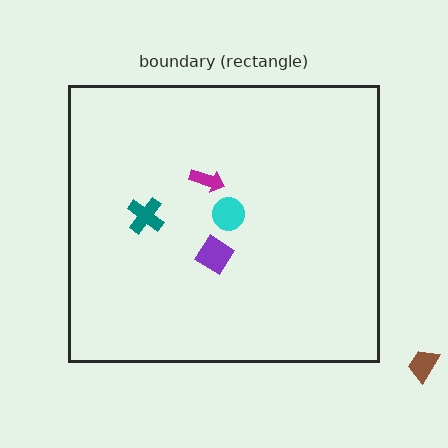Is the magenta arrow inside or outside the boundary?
Inside.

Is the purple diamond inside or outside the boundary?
Inside.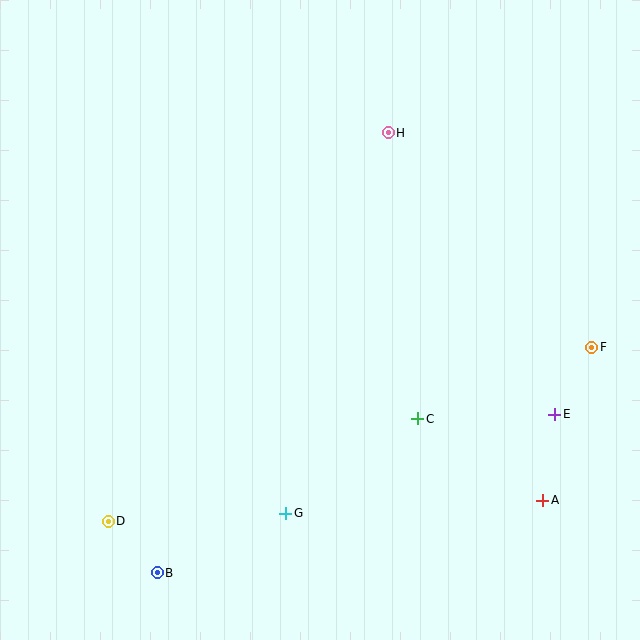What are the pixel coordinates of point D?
Point D is at (108, 521).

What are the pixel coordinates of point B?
Point B is at (157, 573).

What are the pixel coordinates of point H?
Point H is at (388, 133).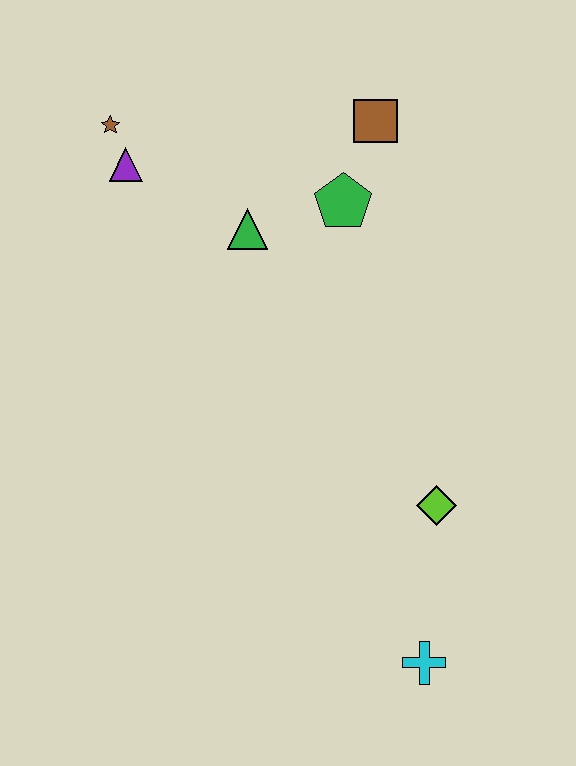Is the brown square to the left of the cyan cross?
Yes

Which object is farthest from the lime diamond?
The brown star is farthest from the lime diamond.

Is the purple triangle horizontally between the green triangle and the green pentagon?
No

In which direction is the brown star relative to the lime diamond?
The brown star is above the lime diamond.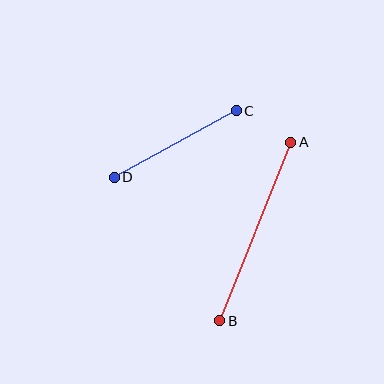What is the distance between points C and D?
The distance is approximately 139 pixels.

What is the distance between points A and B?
The distance is approximately 192 pixels.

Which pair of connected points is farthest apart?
Points A and B are farthest apart.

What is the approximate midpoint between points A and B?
The midpoint is at approximately (255, 232) pixels.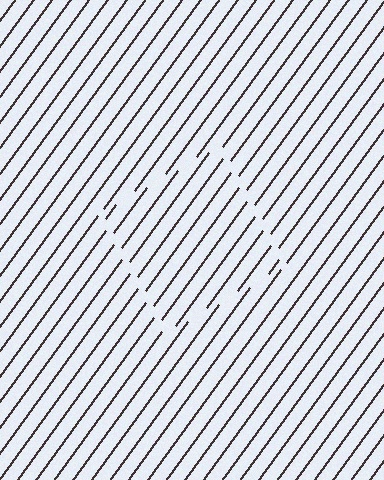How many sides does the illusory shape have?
4 sides — the line-ends trace a square.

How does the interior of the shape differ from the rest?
The interior of the shape contains the same grating, shifted by half a period — the contour is defined by the phase discontinuity where line-ends from the inner and outer gratings abut.